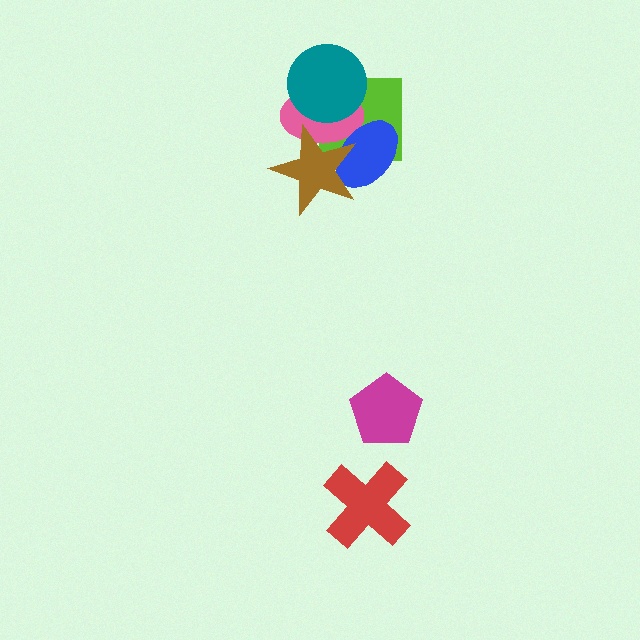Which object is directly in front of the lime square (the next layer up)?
The pink ellipse is directly in front of the lime square.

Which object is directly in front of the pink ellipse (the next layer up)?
The blue ellipse is directly in front of the pink ellipse.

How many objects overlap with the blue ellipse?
3 objects overlap with the blue ellipse.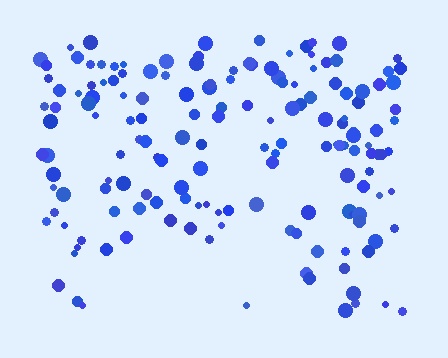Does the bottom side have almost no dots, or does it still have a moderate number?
Still a moderate number, just noticeably fewer than the top.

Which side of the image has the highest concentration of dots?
The top.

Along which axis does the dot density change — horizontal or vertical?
Vertical.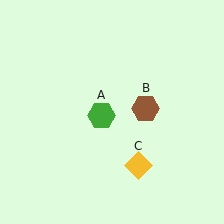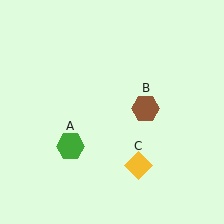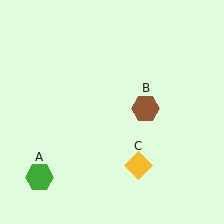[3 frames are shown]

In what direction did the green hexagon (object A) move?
The green hexagon (object A) moved down and to the left.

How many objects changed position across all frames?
1 object changed position: green hexagon (object A).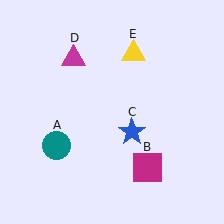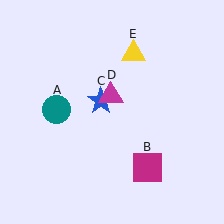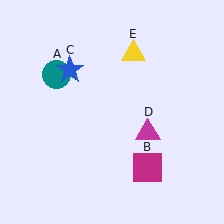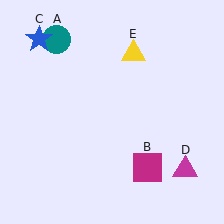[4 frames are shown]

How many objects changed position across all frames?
3 objects changed position: teal circle (object A), blue star (object C), magenta triangle (object D).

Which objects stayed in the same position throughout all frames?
Magenta square (object B) and yellow triangle (object E) remained stationary.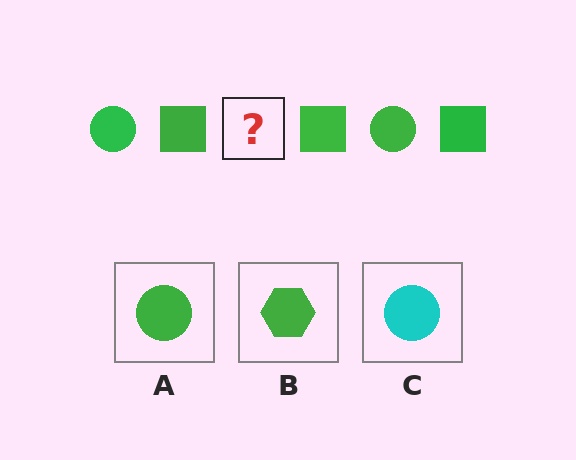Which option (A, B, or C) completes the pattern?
A.